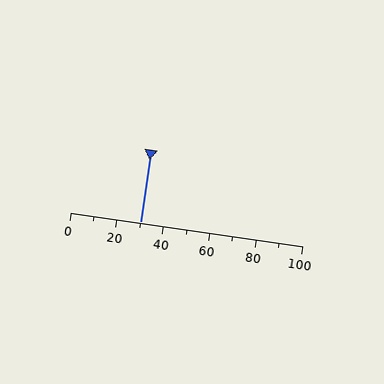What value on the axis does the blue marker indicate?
The marker indicates approximately 30.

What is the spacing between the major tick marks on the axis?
The major ticks are spaced 20 apart.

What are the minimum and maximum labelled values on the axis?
The axis runs from 0 to 100.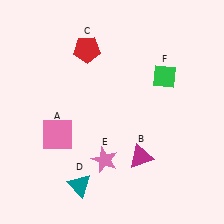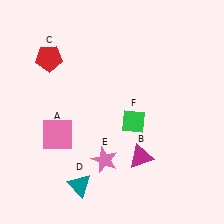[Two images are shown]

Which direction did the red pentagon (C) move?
The red pentagon (C) moved left.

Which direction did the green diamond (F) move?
The green diamond (F) moved down.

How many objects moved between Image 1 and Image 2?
2 objects moved between the two images.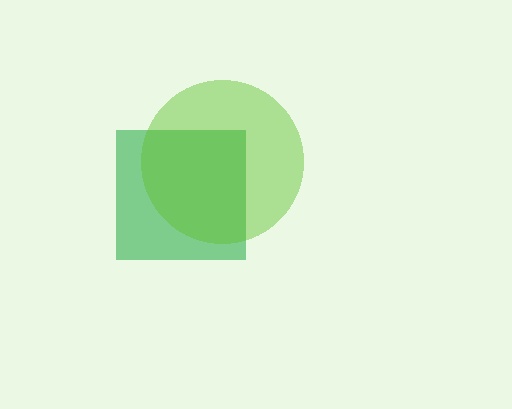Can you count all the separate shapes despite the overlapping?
Yes, there are 2 separate shapes.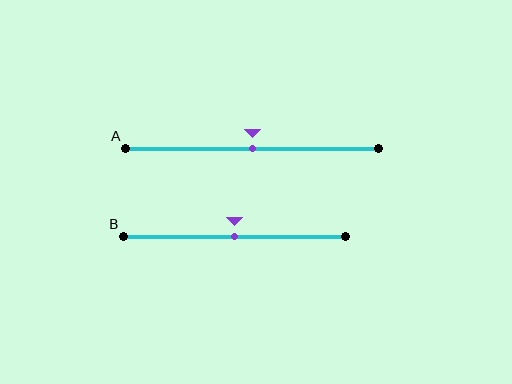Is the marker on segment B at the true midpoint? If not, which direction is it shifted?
Yes, the marker on segment B is at the true midpoint.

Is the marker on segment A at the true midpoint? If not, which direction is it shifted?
Yes, the marker on segment A is at the true midpoint.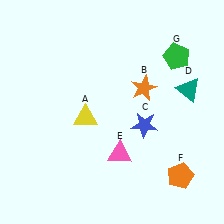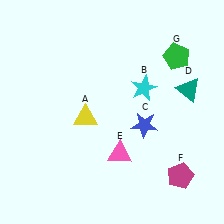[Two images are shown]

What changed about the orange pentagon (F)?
In Image 1, F is orange. In Image 2, it changed to magenta.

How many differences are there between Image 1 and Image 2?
There are 2 differences between the two images.